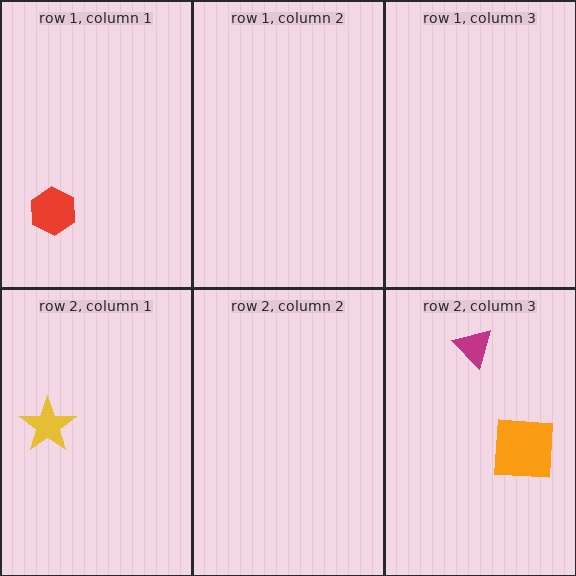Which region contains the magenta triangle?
The row 2, column 3 region.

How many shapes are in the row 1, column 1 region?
1.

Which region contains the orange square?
The row 2, column 3 region.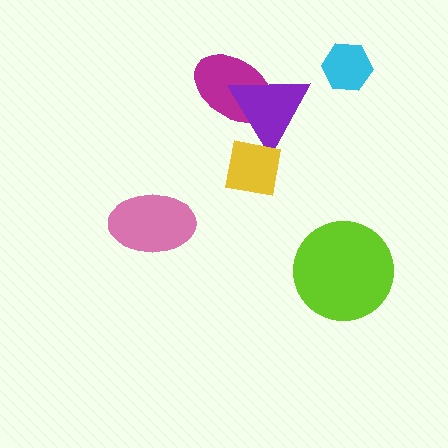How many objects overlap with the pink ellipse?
0 objects overlap with the pink ellipse.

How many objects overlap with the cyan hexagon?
0 objects overlap with the cyan hexagon.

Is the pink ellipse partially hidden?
No, no other shape covers it.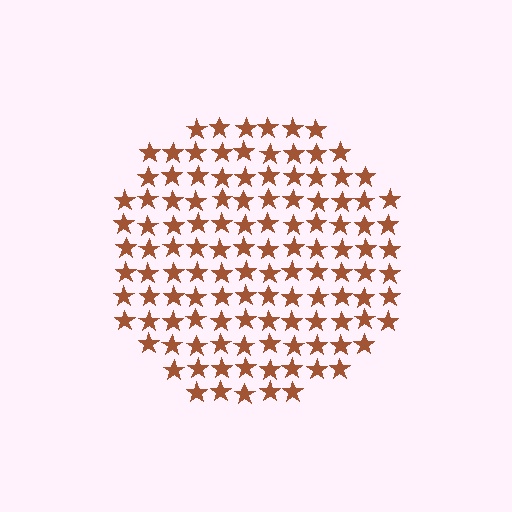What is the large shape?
The large shape is a circle.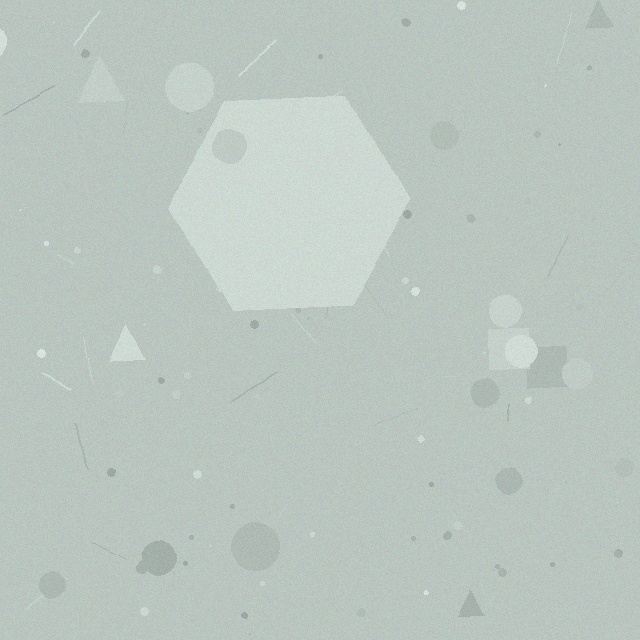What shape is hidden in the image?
A hexagon is hidden in the image.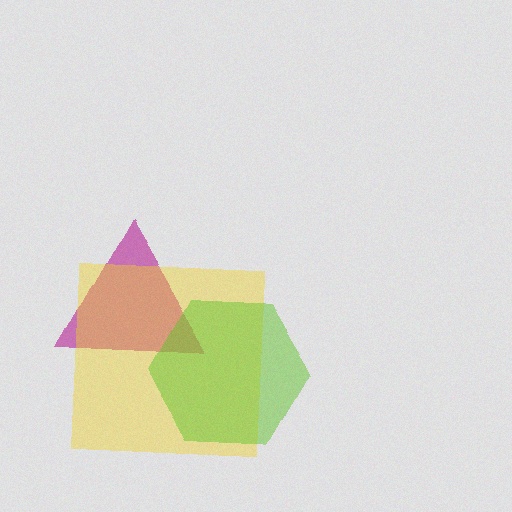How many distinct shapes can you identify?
There are 3 distinct shapes: a magenta triangle, a yellow square, a lime hexagon.